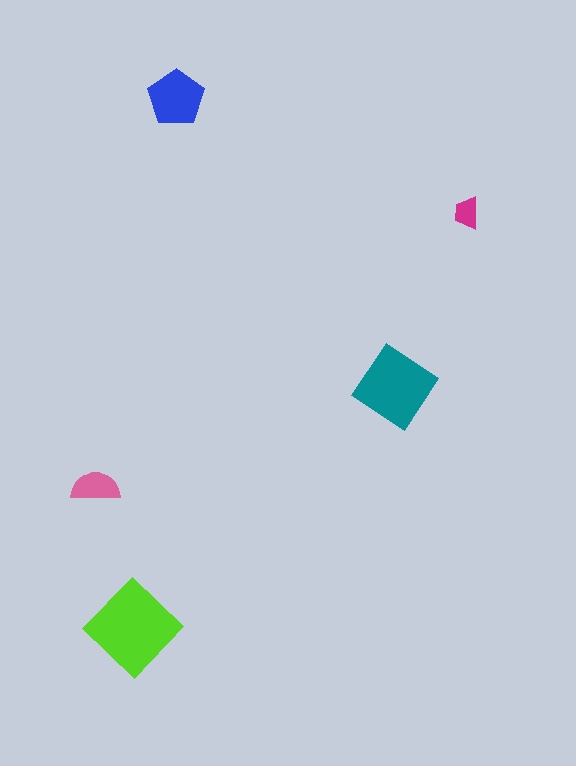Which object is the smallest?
The magenta trapezoid.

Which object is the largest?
The lime diamond.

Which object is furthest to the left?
The pink semicircle is leftmost.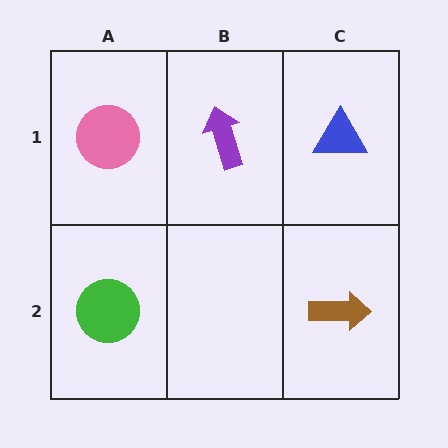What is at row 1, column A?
A pink circle.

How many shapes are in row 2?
2 shapes.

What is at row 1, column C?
A blue triangle.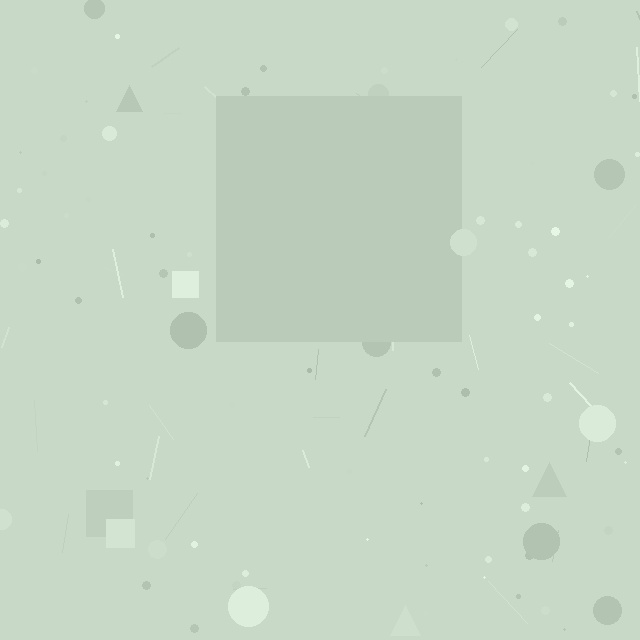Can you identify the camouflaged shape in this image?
The camouflaged shape is a square.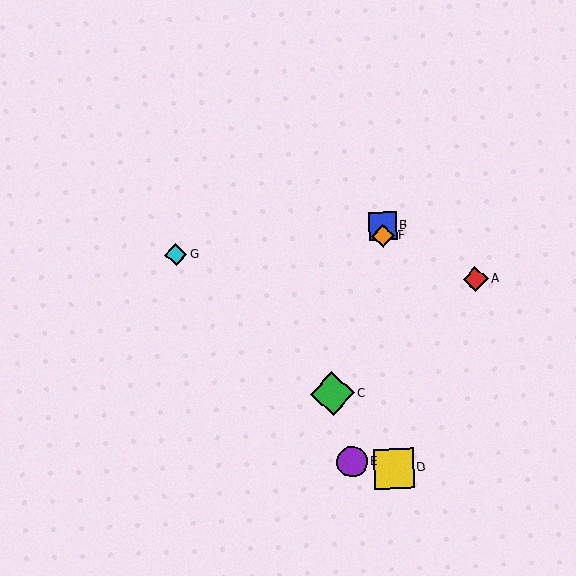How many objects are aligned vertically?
3 objects (B, D, F) are aligned vertically.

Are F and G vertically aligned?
No, F is at x≈383 and G is at x≈176.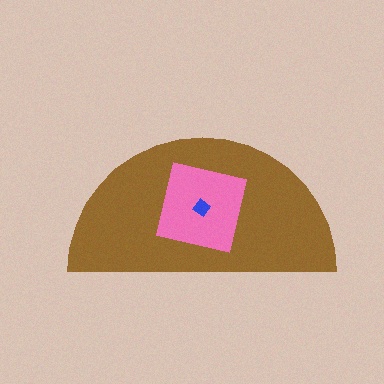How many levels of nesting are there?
3.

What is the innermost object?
The blue diamond.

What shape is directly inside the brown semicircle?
The pink square.